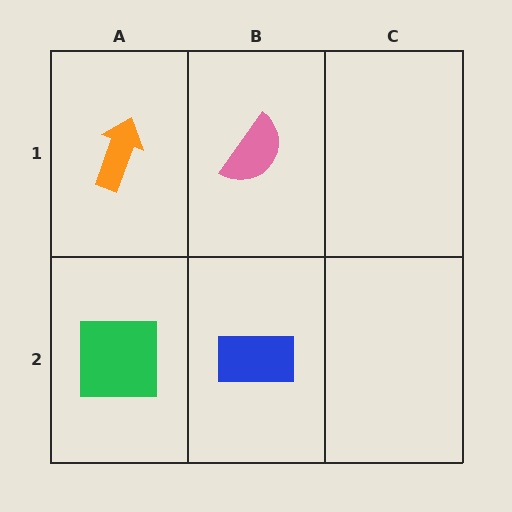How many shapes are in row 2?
2 shapes.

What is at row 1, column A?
An orange arrow.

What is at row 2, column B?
A blue rectangle.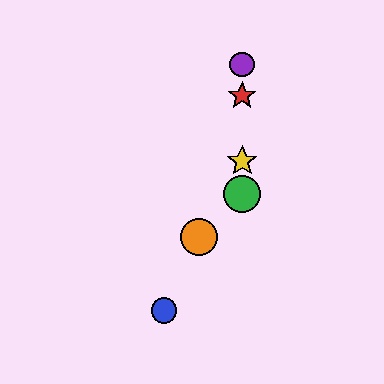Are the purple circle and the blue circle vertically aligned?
No, the purple circle is at x≈242 and the blue circle is at x≈164.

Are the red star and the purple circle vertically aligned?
Yes, both are at x≈242.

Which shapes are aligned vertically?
The red star, the green circle, the yellow star, the purple circle are aligned vertically.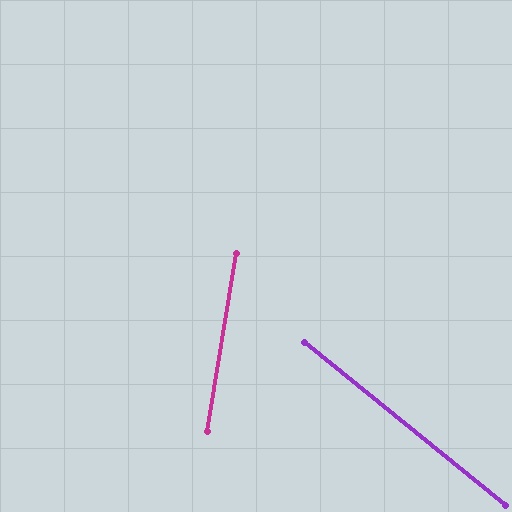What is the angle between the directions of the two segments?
Approximately 60 degrees.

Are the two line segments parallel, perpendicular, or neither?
Neither parallel nor perpendicular — they differ by about 60°.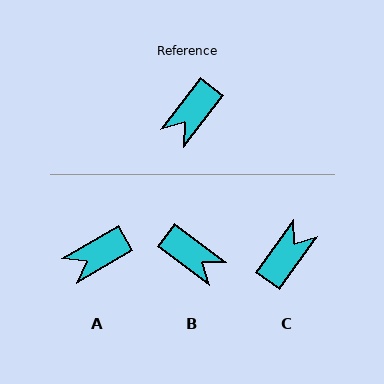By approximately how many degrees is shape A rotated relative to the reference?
Approximately 22 degrees clockwise.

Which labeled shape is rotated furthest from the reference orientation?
C, about 178 degrees away.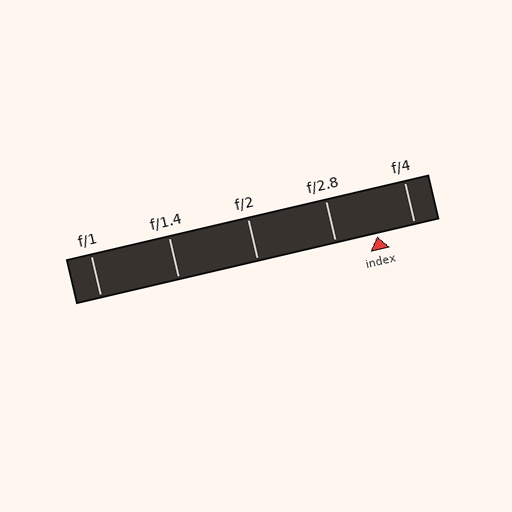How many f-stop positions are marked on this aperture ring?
There are 5 f-stop positions marked.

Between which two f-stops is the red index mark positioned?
The index mark is between f/2.8 and f/4.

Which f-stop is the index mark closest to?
The index mark is closest to f/4.